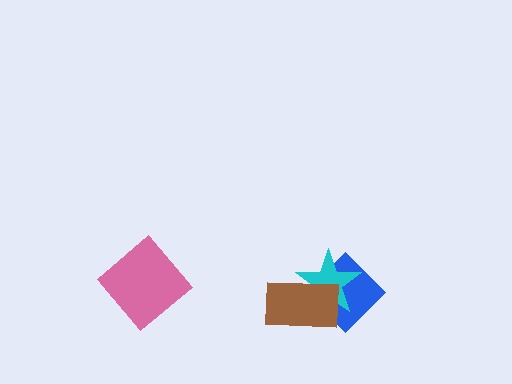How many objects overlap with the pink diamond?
0 objects overlap with the pink diamond.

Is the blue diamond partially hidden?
Yes, it is partially covered by another shape.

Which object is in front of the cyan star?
The brown rectangle is in front of the cyan star.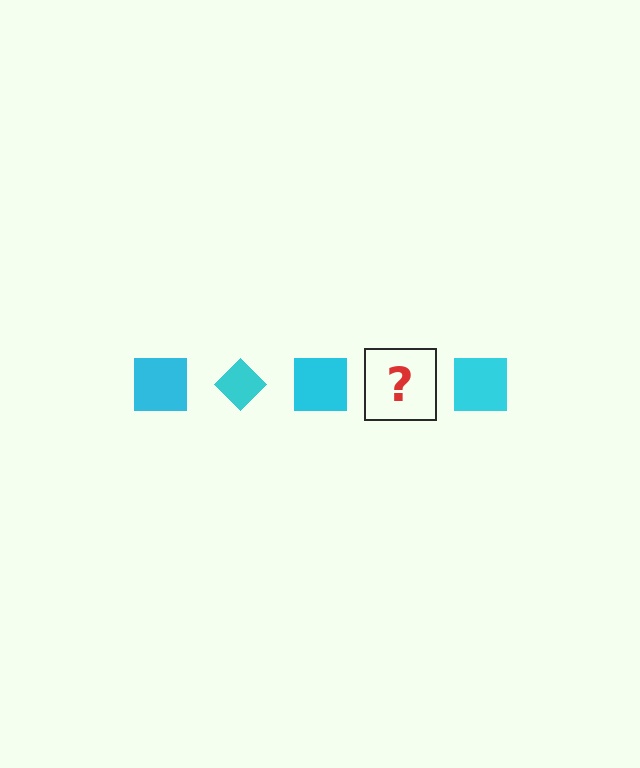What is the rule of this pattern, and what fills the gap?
The rule is that the pattern cycles through square, diamond shapes in cyan. The gap should be filled with a cyan diamond.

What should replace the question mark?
The question mark should be replaced with a cyan diamond.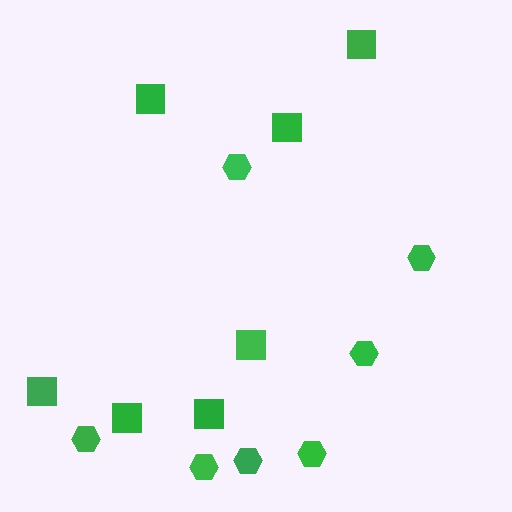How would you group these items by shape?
There are 2 groups: one group of hexagons (7) and one group of squares (7).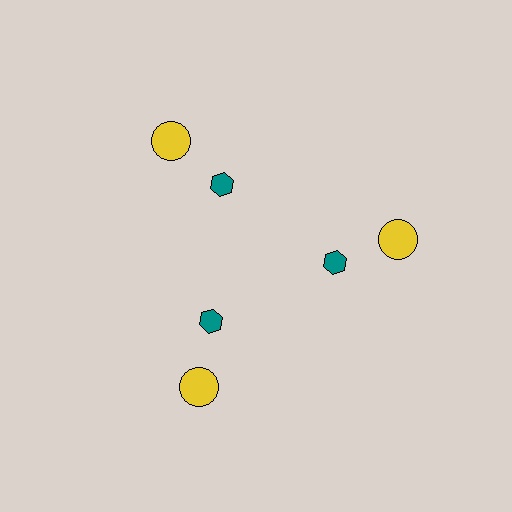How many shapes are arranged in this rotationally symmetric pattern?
There are 6 shapes, arranged in 3 groups of 2.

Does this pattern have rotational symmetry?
Yes, this pattern has 3-fold rotational symmetry. It looks the same after rotating 120 degrees around the center.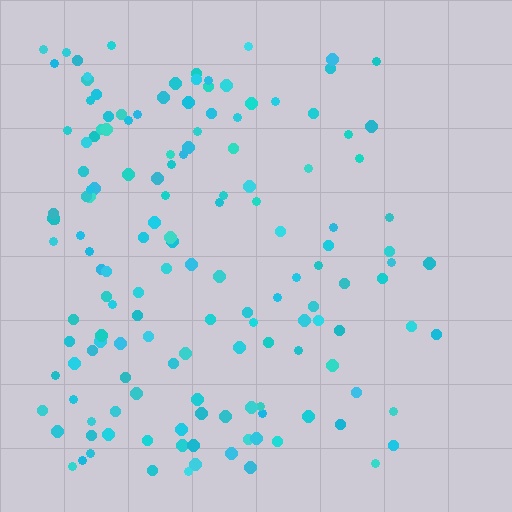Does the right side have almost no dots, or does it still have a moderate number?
Still a moderate number, just noticeably fewer than the left.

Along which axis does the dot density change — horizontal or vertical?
Horizontal.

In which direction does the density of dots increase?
From right to left, with the left side densest.